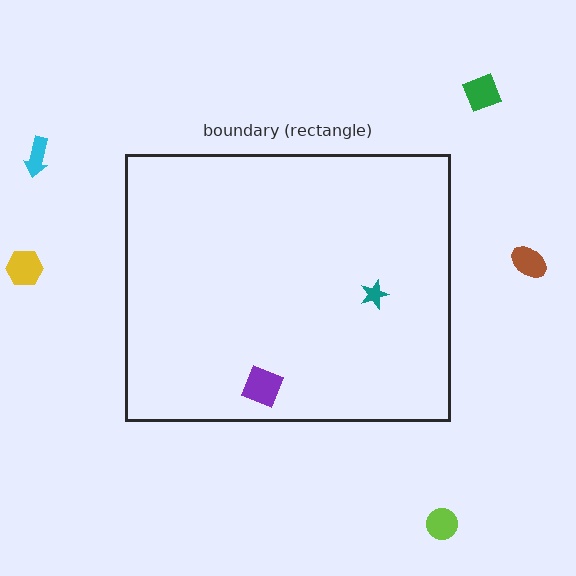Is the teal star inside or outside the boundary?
Inside.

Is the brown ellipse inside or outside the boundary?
Outside.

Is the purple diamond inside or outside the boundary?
Inside.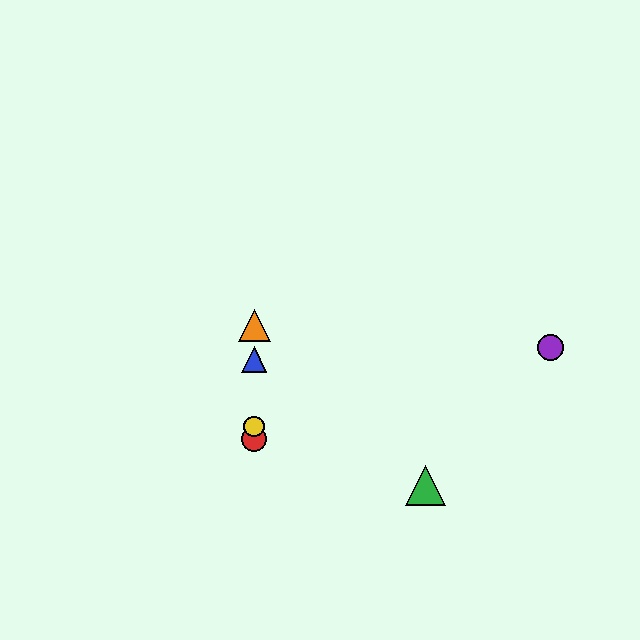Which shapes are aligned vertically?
The red circle, the blue triangle, the yellow circle, the orange triangle are aligned vertically.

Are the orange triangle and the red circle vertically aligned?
Yes, both are at x≈254.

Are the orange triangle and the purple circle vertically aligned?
No, the orange triangle is at x≈254 and the purple circle is at x≈551.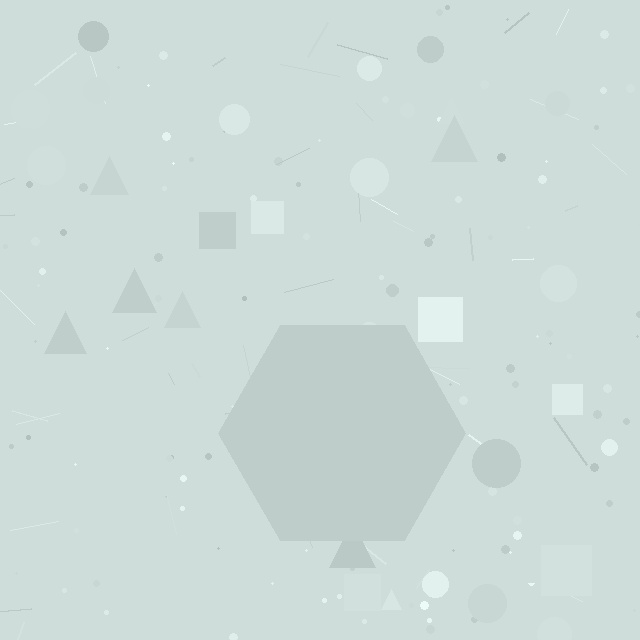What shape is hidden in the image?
A hexagon is hidden in the image.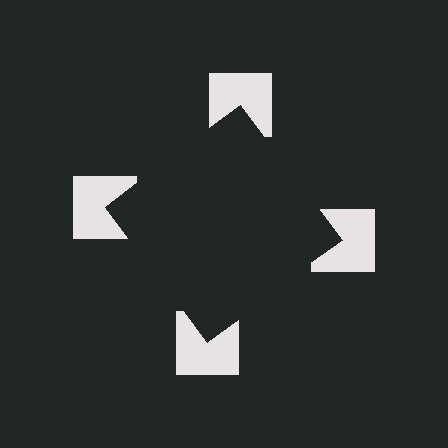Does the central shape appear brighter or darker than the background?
It typically appears slightly darker than the background, even though no actual brightness change is drawn.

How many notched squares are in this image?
There are 4 — one at each vertex of the illusory square.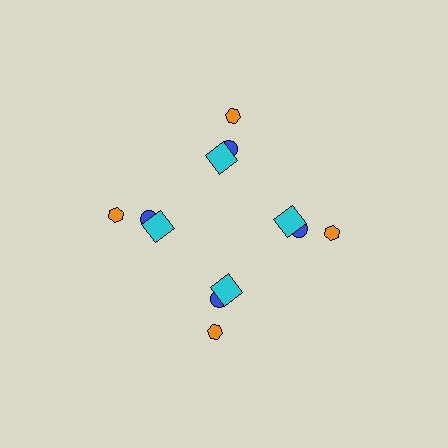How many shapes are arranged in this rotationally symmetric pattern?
There are 12 shapes, arranged in 4 groups of 3.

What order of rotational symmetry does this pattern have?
This pattern has 4-fold rotational symmetry.